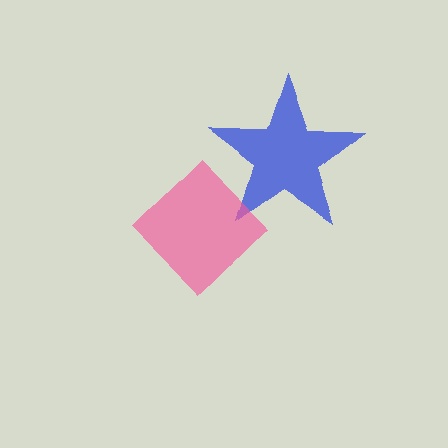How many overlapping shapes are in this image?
There are 2 overlapping shapes in the image.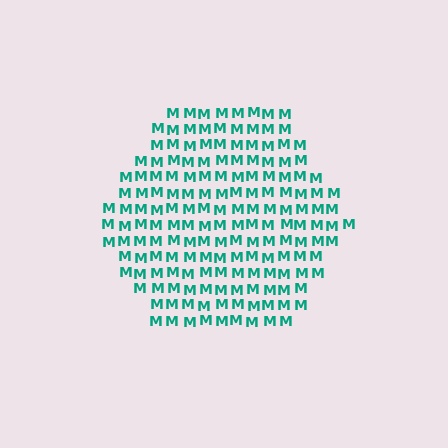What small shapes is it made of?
It is made of small letter M's.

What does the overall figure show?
The overall figure shows a hexagon.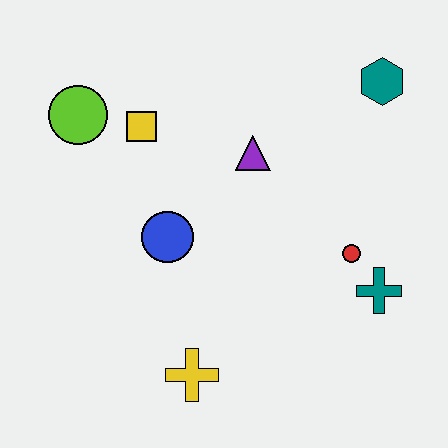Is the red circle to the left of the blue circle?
No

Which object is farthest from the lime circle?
The teal cross is farthest from the lime circle.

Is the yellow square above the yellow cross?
Yes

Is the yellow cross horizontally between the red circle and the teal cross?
No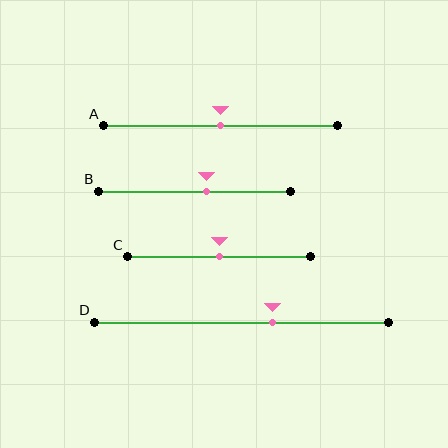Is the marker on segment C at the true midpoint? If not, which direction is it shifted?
Yes, the marker on segment C is at the true midpoint.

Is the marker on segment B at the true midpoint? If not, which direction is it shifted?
No, the marker on segment B is shifted to the right by about 6% of the segment length.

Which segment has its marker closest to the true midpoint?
Segment A has its marker closest to the true midpoint.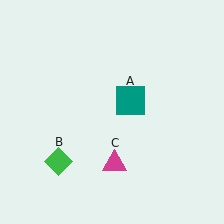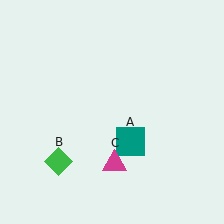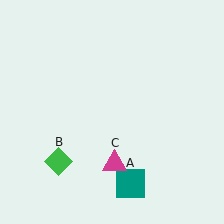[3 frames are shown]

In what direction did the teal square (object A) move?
The teal square (object A) moved down.